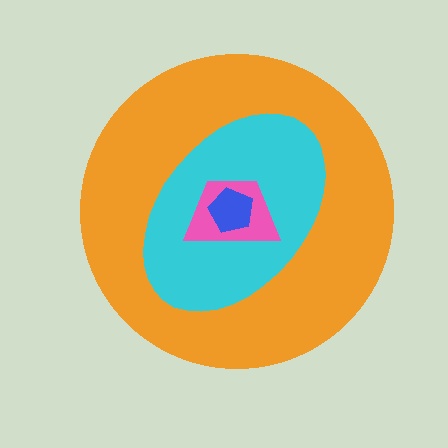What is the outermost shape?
The orange circle.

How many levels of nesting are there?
4.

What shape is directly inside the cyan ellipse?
The pink trapezoid.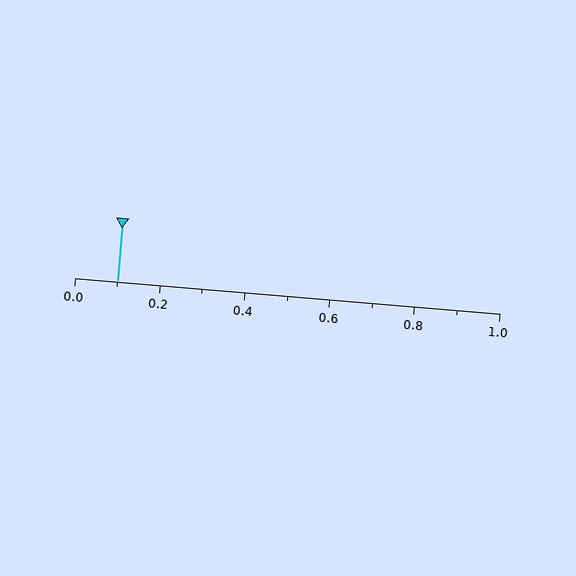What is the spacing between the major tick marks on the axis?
The major ticks are spaced 0.2 apart.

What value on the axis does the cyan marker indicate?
The marker indicates approximately 0.1.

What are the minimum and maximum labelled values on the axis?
The axis runs from 0.0 to 1.0.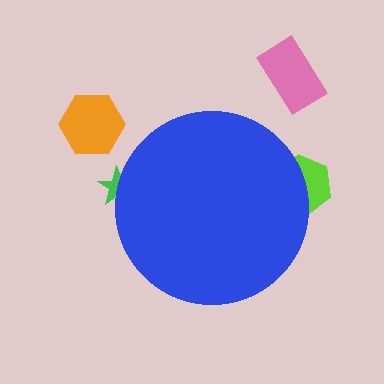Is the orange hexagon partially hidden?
No, the orange hexagon is fully visible.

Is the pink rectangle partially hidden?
No, the pink rectangle is fully visible.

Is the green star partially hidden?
Yes, the green star is partially hidden behind the blue circle.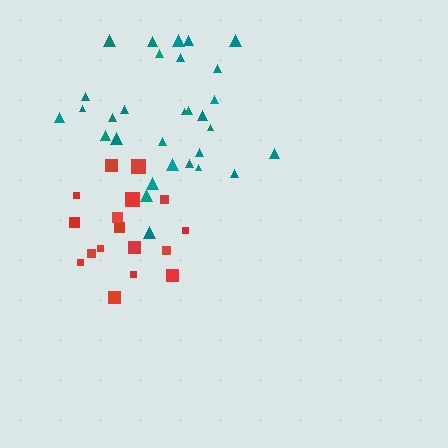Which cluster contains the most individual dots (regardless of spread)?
Teal (30).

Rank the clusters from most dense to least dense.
red, teal.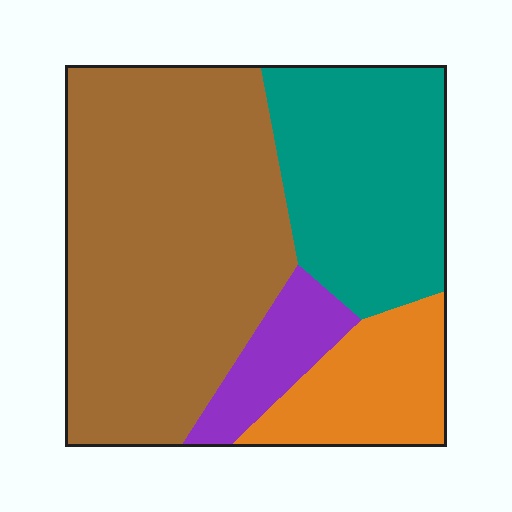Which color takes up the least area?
Purple, at roughly 10%.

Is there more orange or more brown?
Brown.